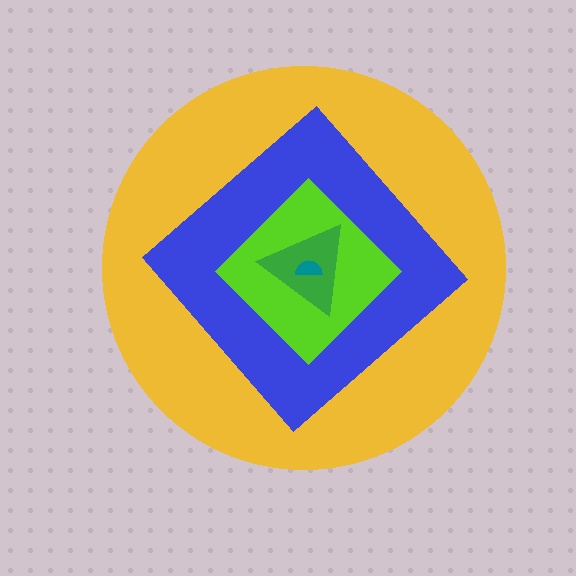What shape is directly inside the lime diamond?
The green triangle.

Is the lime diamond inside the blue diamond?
Yes.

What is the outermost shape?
The yellow circle.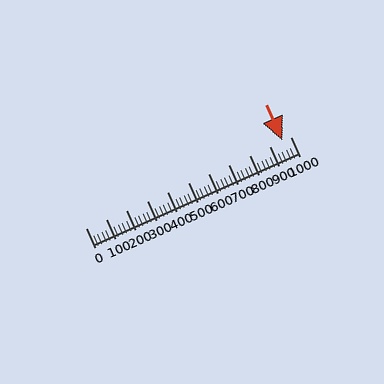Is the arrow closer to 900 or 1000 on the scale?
The arrow is closer to 1000.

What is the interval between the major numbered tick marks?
The major tick marks are spaced 100 units apart.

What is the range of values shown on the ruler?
The ruler shows values from 0 to 1000.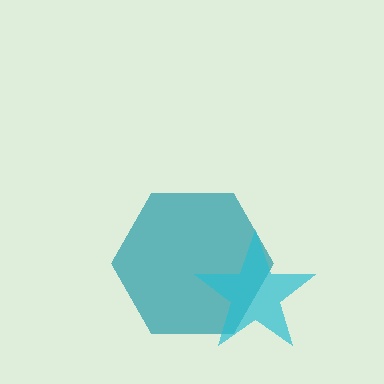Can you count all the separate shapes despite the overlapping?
Yes, there are 2 separate shapes.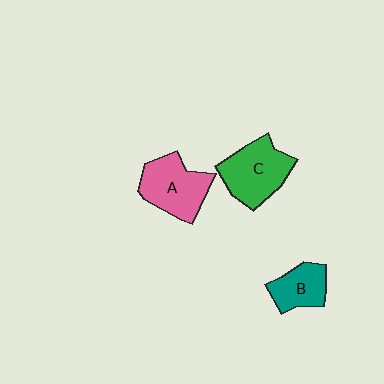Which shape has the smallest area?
Shape B (teal).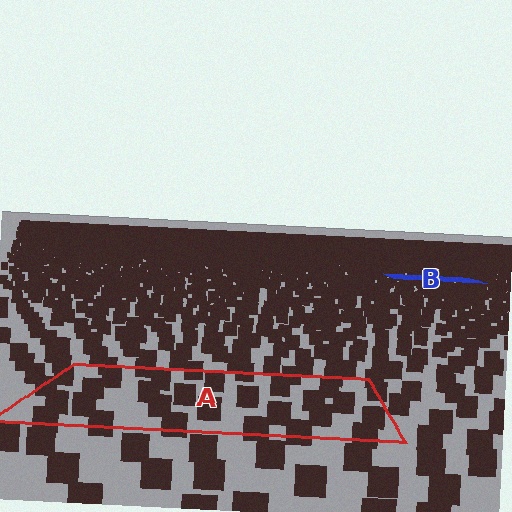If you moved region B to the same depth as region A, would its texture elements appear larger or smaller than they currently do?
They would appear larger. At a closer depth, the same texture elements are projected at a bigger on-screen size.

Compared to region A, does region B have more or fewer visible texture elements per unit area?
Region B has more texture elements per unit area — they are packed more densely because it is farther away.